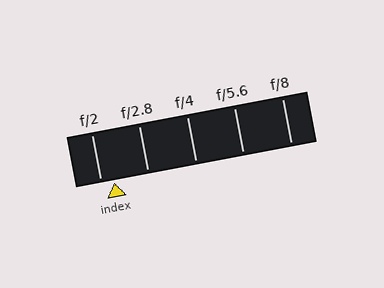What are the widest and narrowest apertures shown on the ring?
The widest aperture shown is f/2 and the narrowest is f/8.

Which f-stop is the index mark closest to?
The index mark is closest to f/2.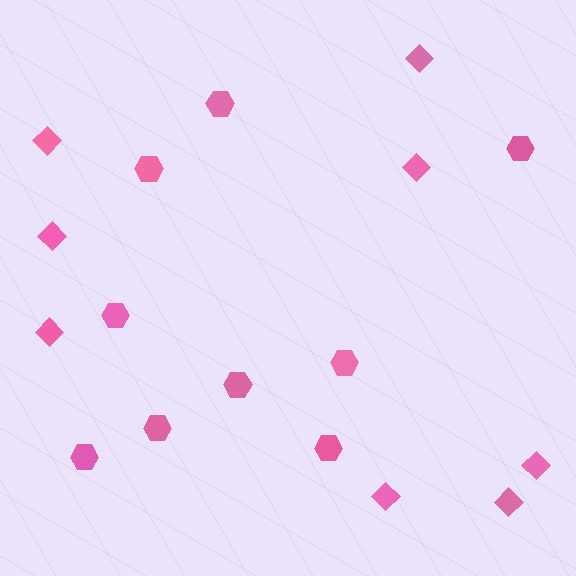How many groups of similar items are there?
There are 2 groups: one group of hexagons (9) and one group of diamonds (8).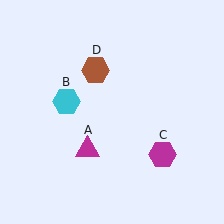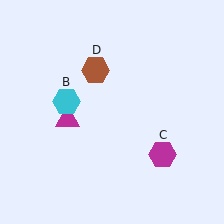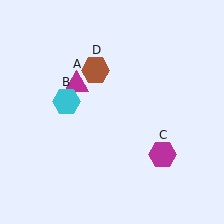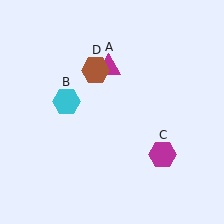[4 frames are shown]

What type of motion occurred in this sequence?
The magenta triangle (object A) rotated clockwise around the center of the scene.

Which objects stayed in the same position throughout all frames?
Cyan hexagon (object B) and magenta hexagon (object C) and brown hexagon (object D) remained stationary.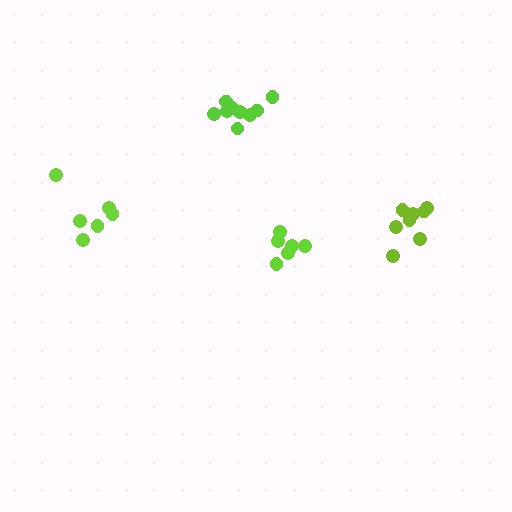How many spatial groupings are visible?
There are 4 spatial groupings.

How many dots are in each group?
Group 1: 9 dots, Group 2: 6 dots, Group 3: 9 dots, Group 4: 6 dots (30 total).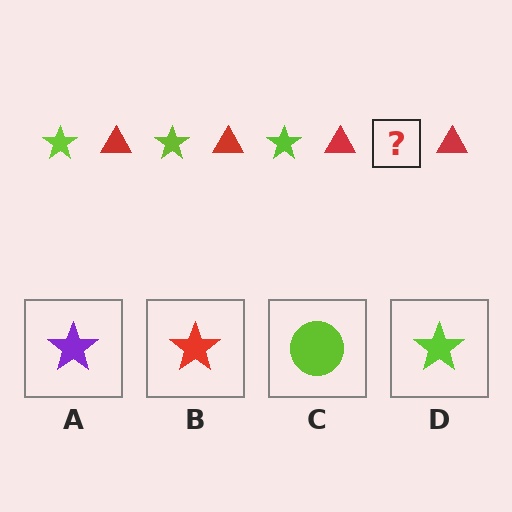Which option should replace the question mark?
Option D.